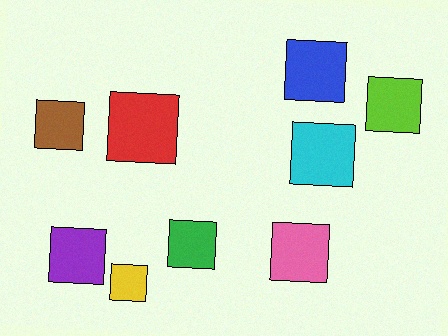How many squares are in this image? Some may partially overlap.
There are 9 squares.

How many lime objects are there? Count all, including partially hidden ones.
There is 1 lime object.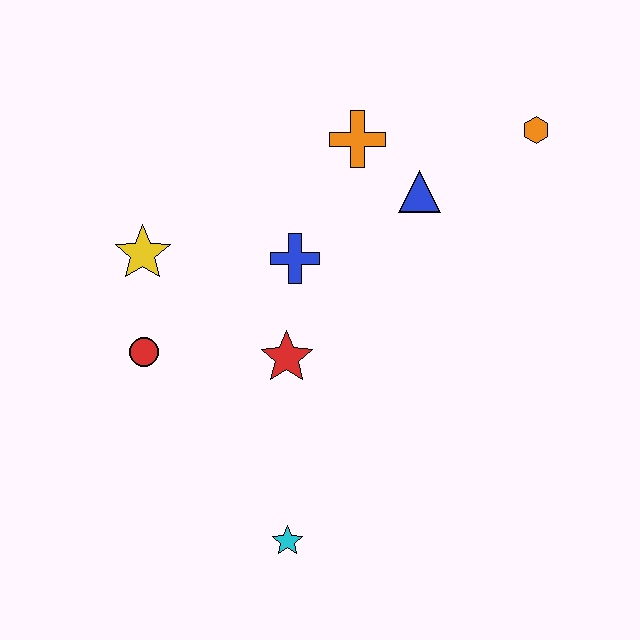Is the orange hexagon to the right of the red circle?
Yes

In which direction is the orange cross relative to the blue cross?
The orange cross is above the blue cross.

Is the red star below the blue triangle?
Yes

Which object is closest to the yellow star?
The red circle is closest to the yellow star.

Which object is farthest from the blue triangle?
The cyan star is farthest from the blue triangle.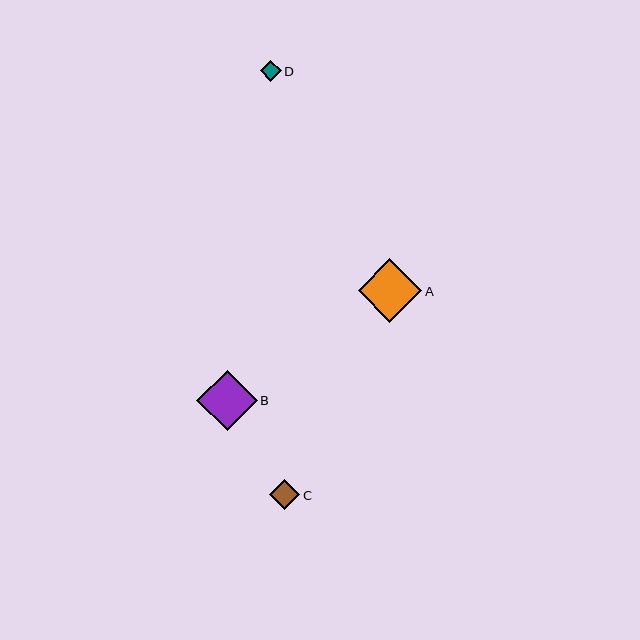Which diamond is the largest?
Diamond A is the largest with a size of approximately 64 pixels.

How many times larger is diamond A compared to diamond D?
Diamond A is approximately 3.1 times the size of diamond D.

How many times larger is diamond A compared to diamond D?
Diamond A is approximately 3.1 times the size of diamond D.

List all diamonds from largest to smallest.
From largest to smallest: A, B, C, D.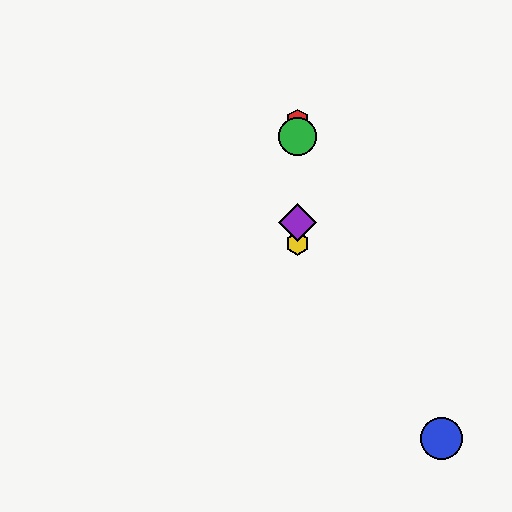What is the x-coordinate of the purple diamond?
The purple diamond is at x≈297.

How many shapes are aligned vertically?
4 shapes (the red hexagon, the green circle, the yellow hexagon, the purple diamond) are aligned vertically.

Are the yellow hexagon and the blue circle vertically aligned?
No, the yellow hexagon is at x≈297 and the blue circle is at x≈441.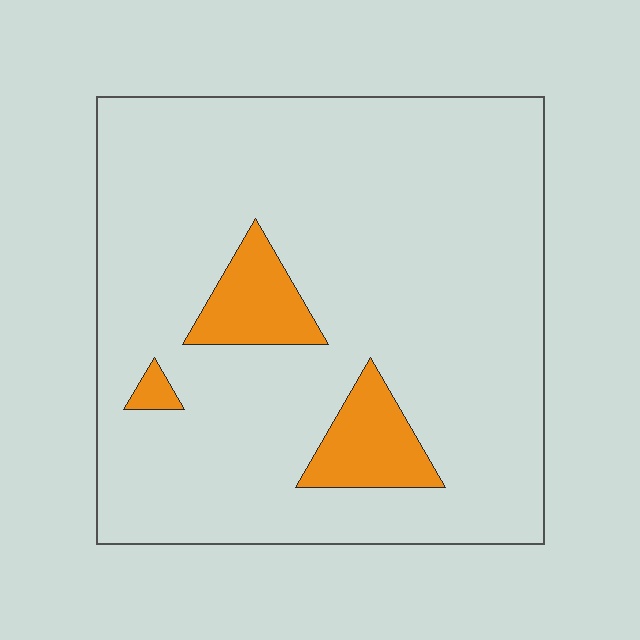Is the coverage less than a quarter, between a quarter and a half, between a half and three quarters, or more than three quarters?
Less than a quarter.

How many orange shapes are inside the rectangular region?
3.